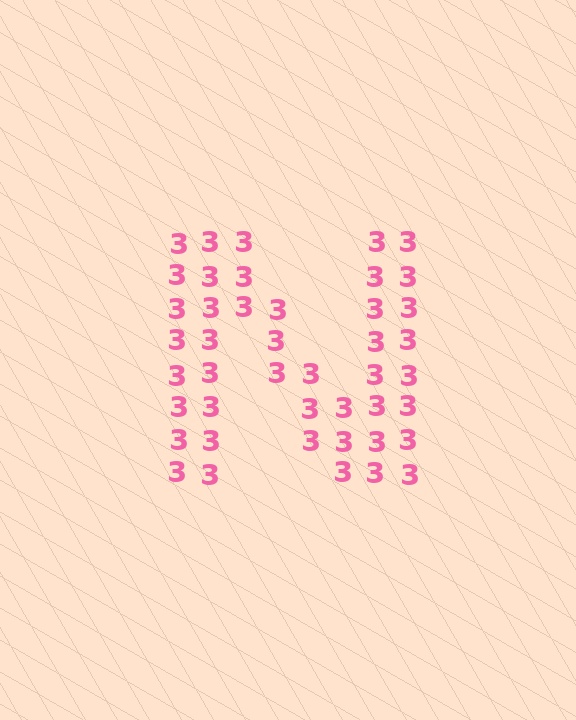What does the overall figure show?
The overall figure shows the letter N.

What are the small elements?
The small elements are digit 3's.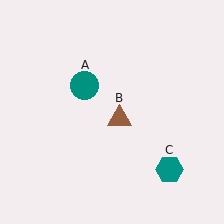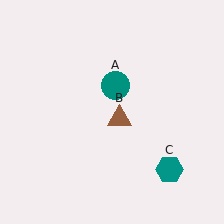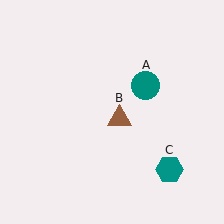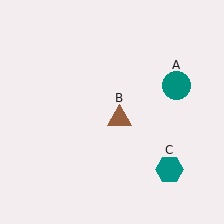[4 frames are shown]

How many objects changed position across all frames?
1 object changed position: teal circle (object A).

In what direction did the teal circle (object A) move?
The teal circle (object A) moved right.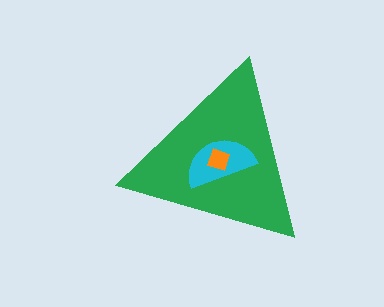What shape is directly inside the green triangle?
The cyan semicircle.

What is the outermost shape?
The green triangle.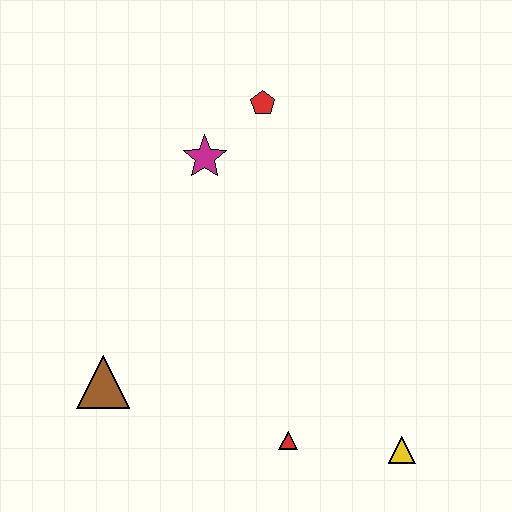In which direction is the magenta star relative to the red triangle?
The magenta star is above the red triangle.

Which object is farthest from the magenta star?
The yellow triangle is farthest from the magenta star.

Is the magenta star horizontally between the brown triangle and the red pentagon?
Yes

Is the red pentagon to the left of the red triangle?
Yes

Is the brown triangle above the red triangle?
Yes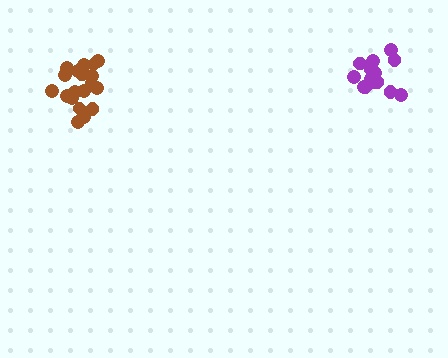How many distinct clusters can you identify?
There are 2 distinct clusters.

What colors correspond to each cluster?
The clusters are colored: purple, brown.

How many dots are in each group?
Group 1: 15 dots, Group 2: 19 dots (34 total).